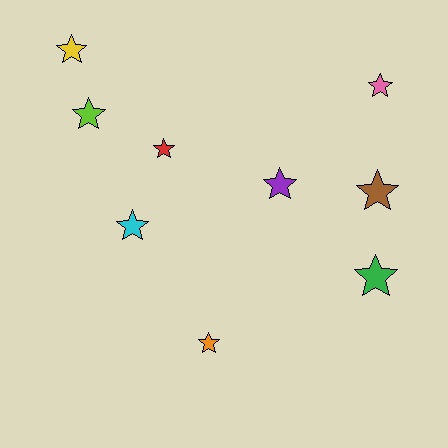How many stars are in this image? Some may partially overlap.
There are 9 stars.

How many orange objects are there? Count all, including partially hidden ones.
There is 1 orange object.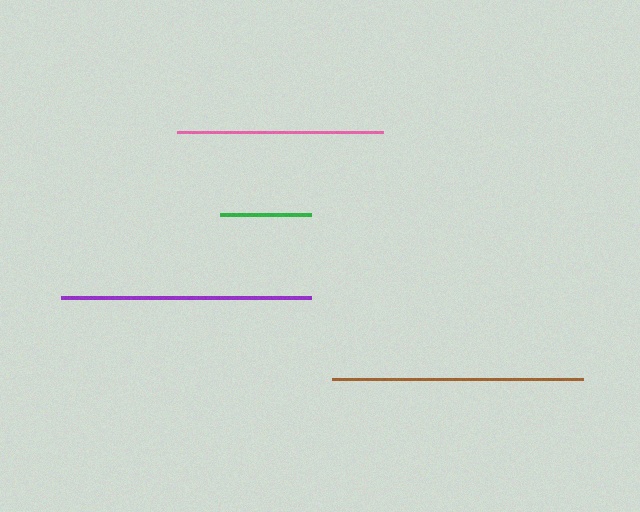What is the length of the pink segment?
The pink segment is approximately 206 pixels long.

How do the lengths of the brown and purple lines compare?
The brown and purple lines are approximately the same length.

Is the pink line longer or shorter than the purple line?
The purple line is longer than the pink line.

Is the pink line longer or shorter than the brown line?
The brown line is longer than the pink line.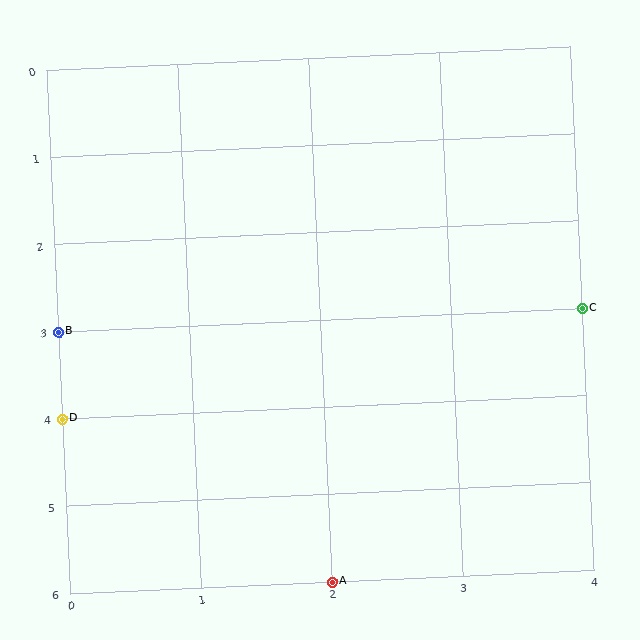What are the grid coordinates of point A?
Point A is at grid coordinates (2, 6).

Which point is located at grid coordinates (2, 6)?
Point A is at (2, 6).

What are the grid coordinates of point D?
Point D is at grid coordinates (0, 4).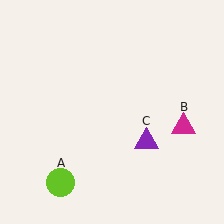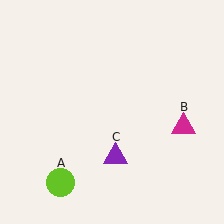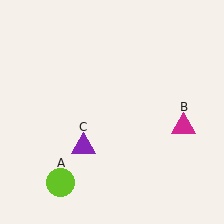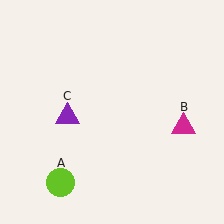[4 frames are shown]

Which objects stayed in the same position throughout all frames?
Lime circle (object A) and magenta triangle (object B) remained stationary.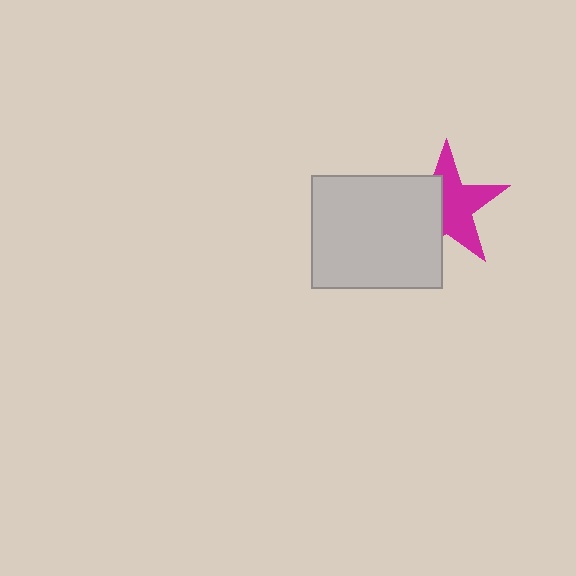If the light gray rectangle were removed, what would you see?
You would see the complete magenta star.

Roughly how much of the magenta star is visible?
About half of it is visible (roughly 57%).